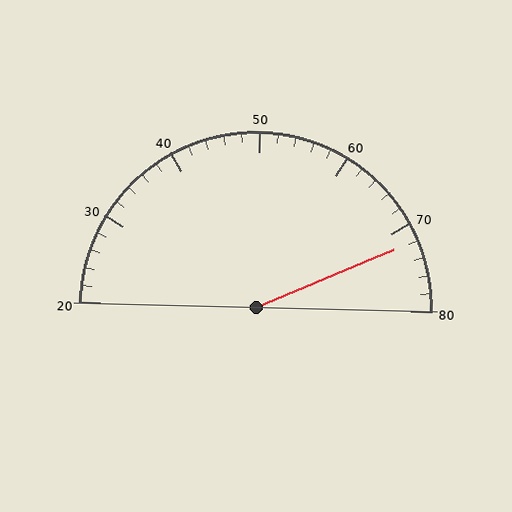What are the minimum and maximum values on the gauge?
The gauge ranges from 20 to 80.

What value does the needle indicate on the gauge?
The needle indicates approximately 72.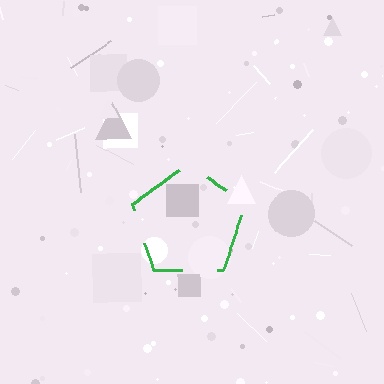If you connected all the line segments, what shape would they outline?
They would outline a pentagon.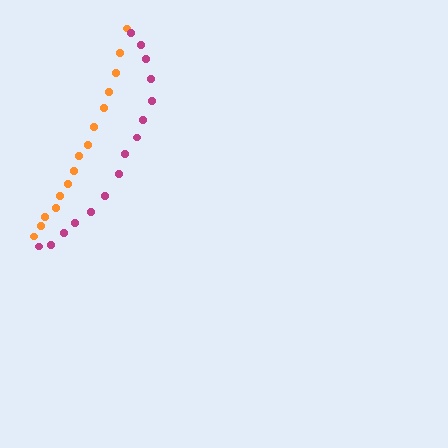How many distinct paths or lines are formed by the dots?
There are 2 distinct paths.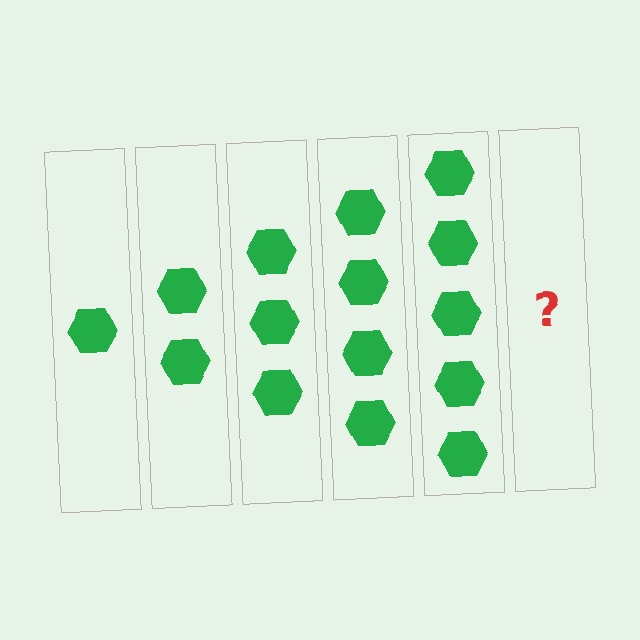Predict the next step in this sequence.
The next step is 6 hexagons.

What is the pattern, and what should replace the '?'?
The pattern is that each step adds one more hexagon. The '?' should be 6 hexagons.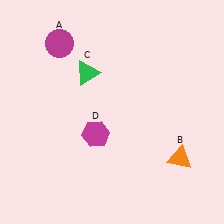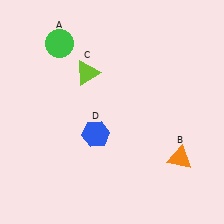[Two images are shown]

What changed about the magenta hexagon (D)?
In Image 1, D is magenta. In Image 2, it changed to blue.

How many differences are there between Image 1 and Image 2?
There are 3 differences between the two images.